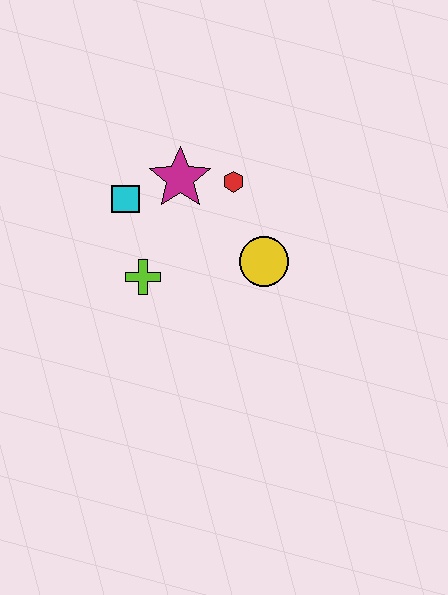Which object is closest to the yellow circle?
The red hexagon is closest to the yellow circle.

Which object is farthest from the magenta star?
The yellow circle is farthest from the magenta star.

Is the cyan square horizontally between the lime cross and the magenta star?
No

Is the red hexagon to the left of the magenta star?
No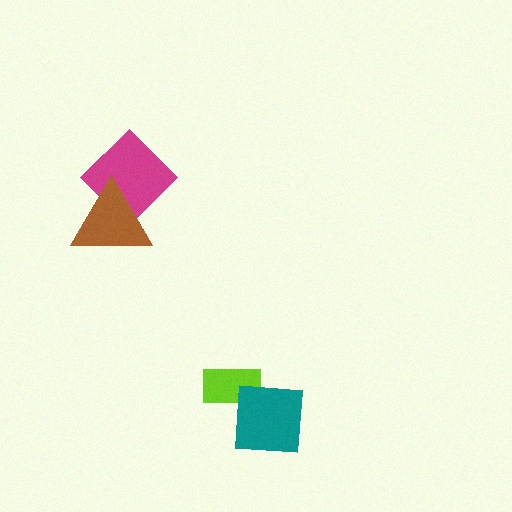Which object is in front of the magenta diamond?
The brown triangle is in front of the magenta diamond.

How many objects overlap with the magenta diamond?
1 object overlaps with the magenta diamond.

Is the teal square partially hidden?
No, no other shape covers it.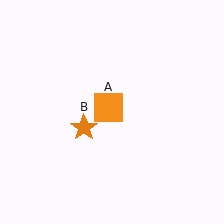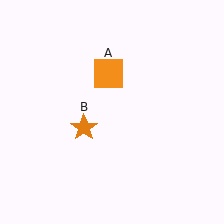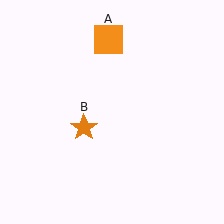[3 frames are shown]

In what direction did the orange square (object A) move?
The orange square (object A) moved up.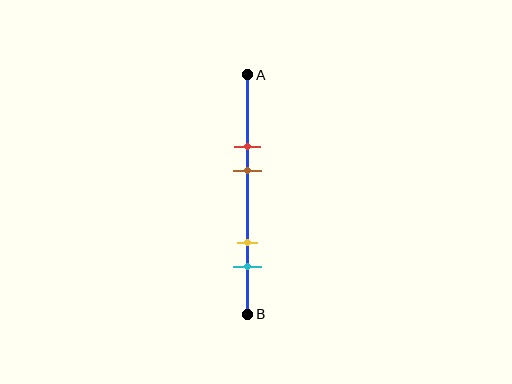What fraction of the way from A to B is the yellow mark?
The yellow mark is approximately 70% (0.7) of the way from A to B.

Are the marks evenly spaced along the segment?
No, the marks are not evenly spaced.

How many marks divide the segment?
There are 4 marks dividing the segment.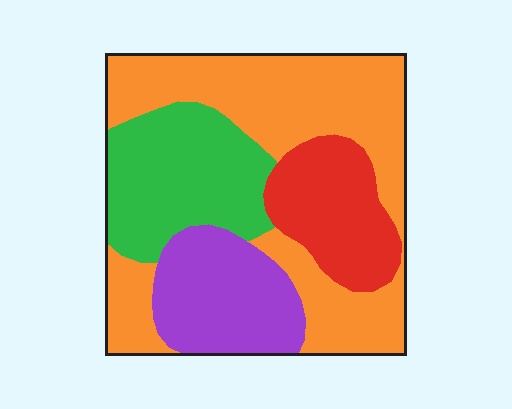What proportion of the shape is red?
Red covers 16% of the shape.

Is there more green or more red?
Green.